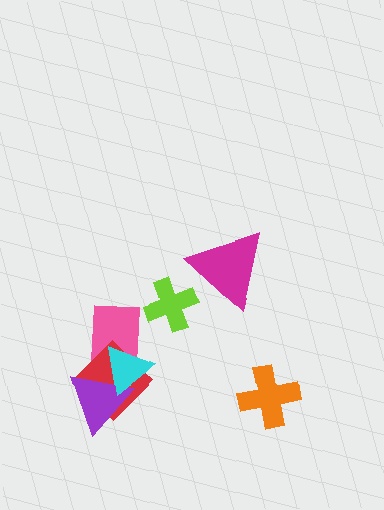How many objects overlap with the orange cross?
0 objects overlap with the orange cross.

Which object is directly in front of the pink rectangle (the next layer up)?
The red diamond is directly in front of the pink rectangle.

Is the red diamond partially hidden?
Yes, it is partially covered by another shape.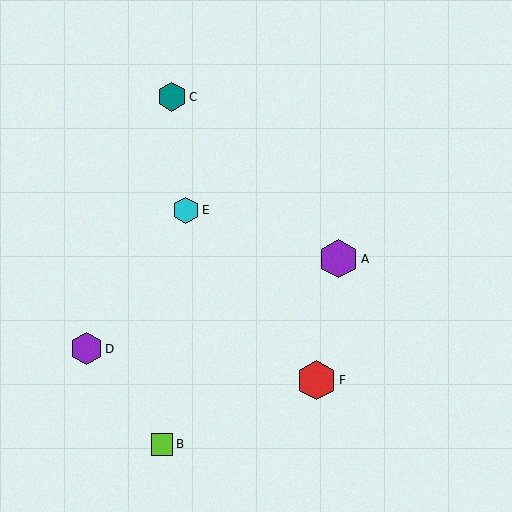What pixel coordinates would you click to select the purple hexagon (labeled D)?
Click at (86, 349) to select the purple hexagon D.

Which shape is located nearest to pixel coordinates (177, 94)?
The teal hexagon (labeled C) at (172, 97) is nearest to that location.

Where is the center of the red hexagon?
The center of the red hexagon is at (316, 380).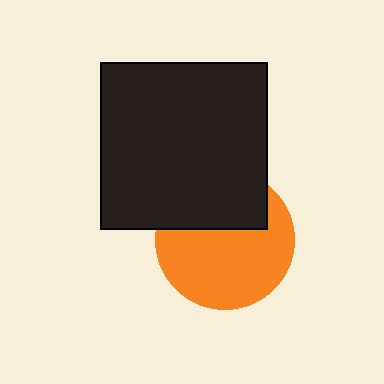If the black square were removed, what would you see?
You would see the complete orange circle.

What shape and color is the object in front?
The object in front is a black square.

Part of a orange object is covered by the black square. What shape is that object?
It is a circle.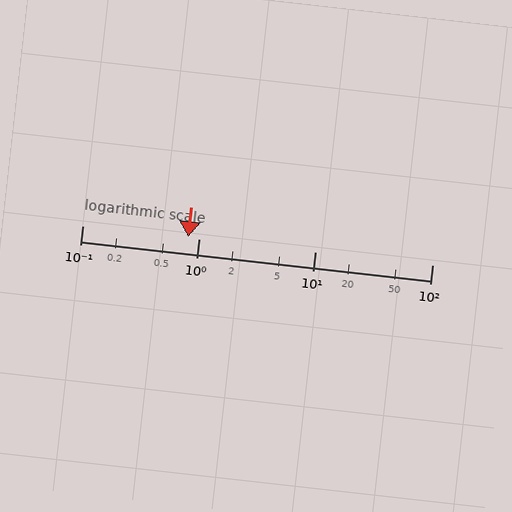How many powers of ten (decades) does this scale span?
The scale spans 3 decades, from 0.1 to 100.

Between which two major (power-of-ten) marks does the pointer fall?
The pointer is between 0.1 and 1.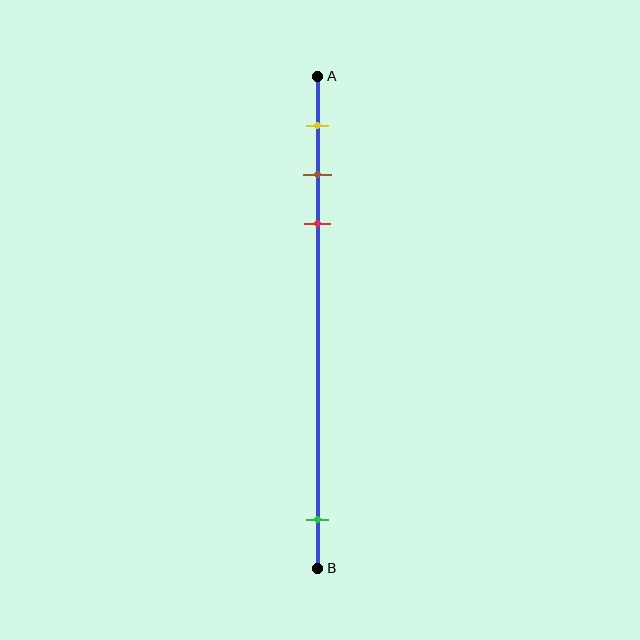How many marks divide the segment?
There are 4 marks dividing the segment.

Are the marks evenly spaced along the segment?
No, the marks are not evenly spaced.